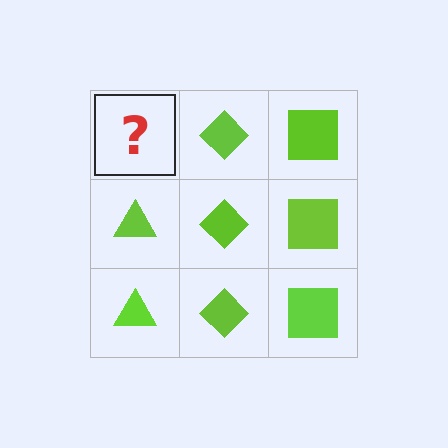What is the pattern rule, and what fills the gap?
The rule is that each column has a consistent shape. The gap should be filled with a lime triangle.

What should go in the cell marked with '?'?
The missing cell should contain a lime triangle.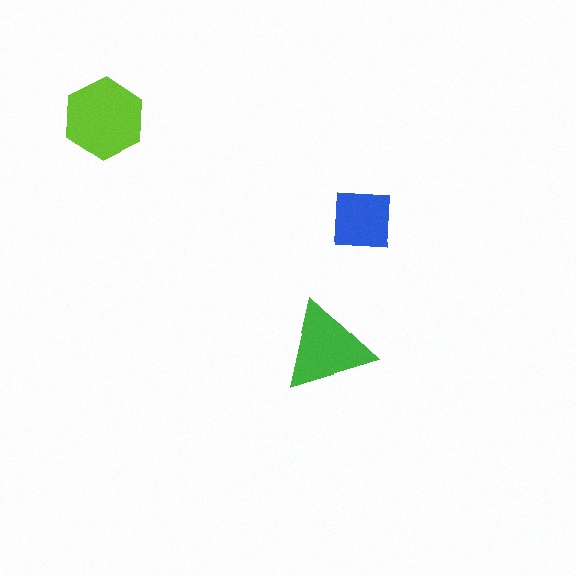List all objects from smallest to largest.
The blue square, the green triangle, the lime hexagon.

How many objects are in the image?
There are 3 objects in the image.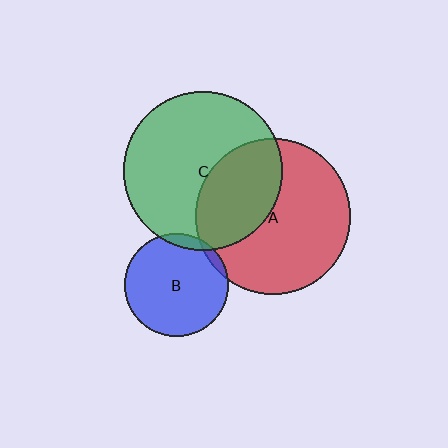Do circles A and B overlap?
Yes.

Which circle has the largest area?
Circle C (green).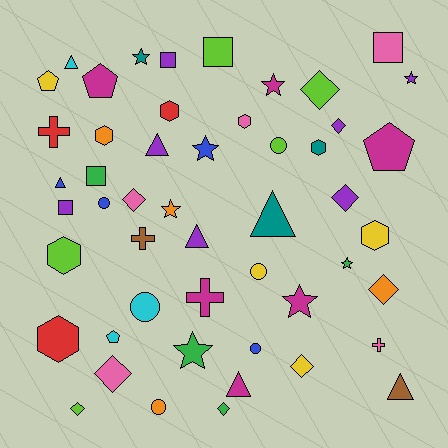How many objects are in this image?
There are 50 objects.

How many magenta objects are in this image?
There are 6 magenta objects.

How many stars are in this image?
There are 8 stars.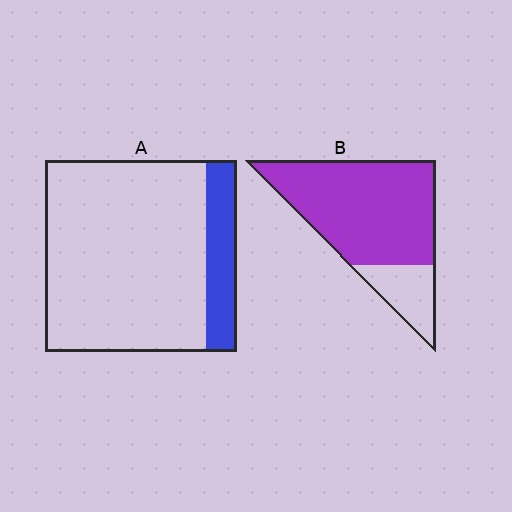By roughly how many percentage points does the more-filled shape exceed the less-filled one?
By roughly 65 percentage points (B over A).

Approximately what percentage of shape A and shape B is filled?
A is approximately 15% and B is approximately 80%.